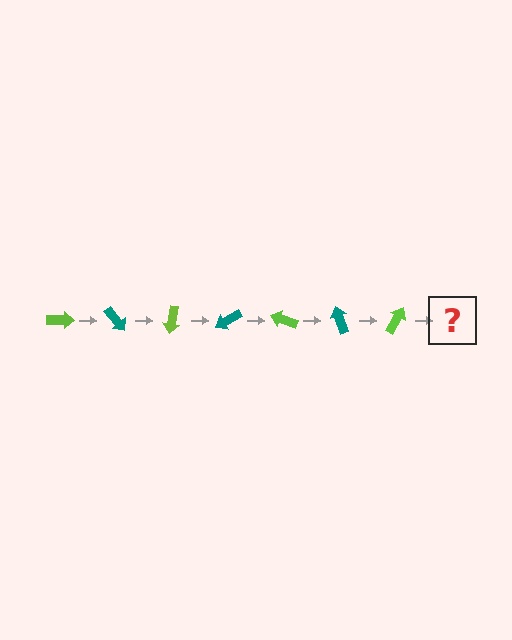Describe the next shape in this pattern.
It should be a teal arrow, rotated 350 degrees from the start.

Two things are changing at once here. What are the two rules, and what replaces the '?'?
The two rules are that it rotates 50 degrees each step and the color cycles through lime and teal. The '?' should be a teal arrow, rotated 350 degrees from the start.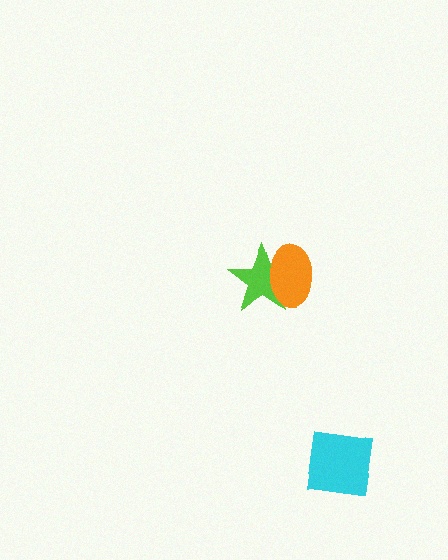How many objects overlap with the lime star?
1 object overlaps with the lime star.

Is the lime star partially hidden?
Yes, it is partially covered by another shape.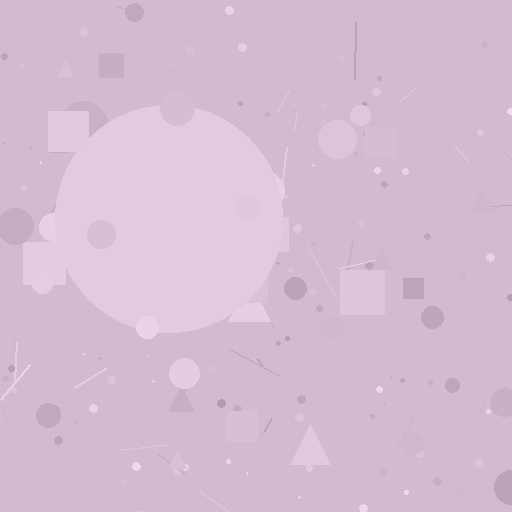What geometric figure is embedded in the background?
A circle is embedded in the background.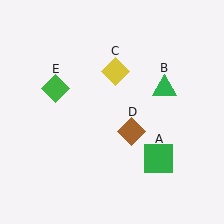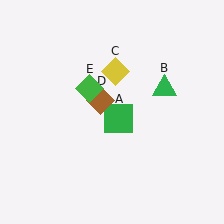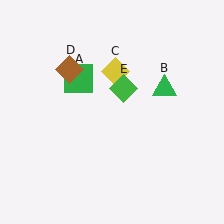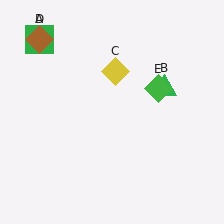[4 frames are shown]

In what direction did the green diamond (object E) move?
The green diamond (object E) moved right.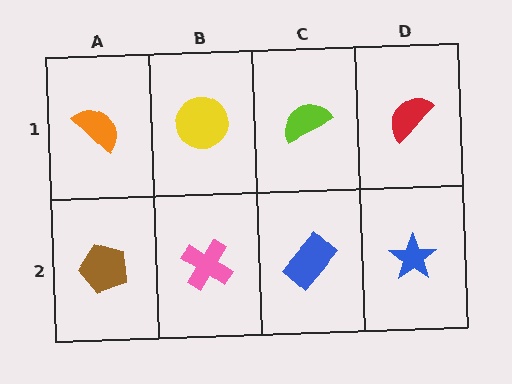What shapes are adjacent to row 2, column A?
An orange semicircle (row 1, column A), a pink cross (row 2, column B).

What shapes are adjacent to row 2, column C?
A lime semicircle (row 1, column C), a pink cross (row 2, column B), a blue star (row 2, column D).